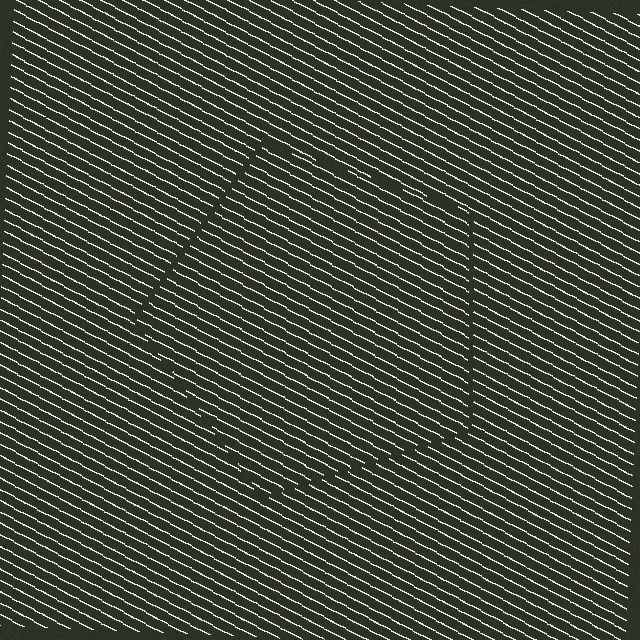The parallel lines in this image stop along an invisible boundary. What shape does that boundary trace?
An illusory pentagon. The interior of the shape contains the same grating, shifted by half a period — the contour is defined by the phase discontinuity where line-ends from the inner and outer gratings abut.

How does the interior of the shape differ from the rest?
The interior of the shape contains the same grating, shifted by half a period — the contour is defined by the phase discontinuity where line-ends from the inner and outer gratings abut.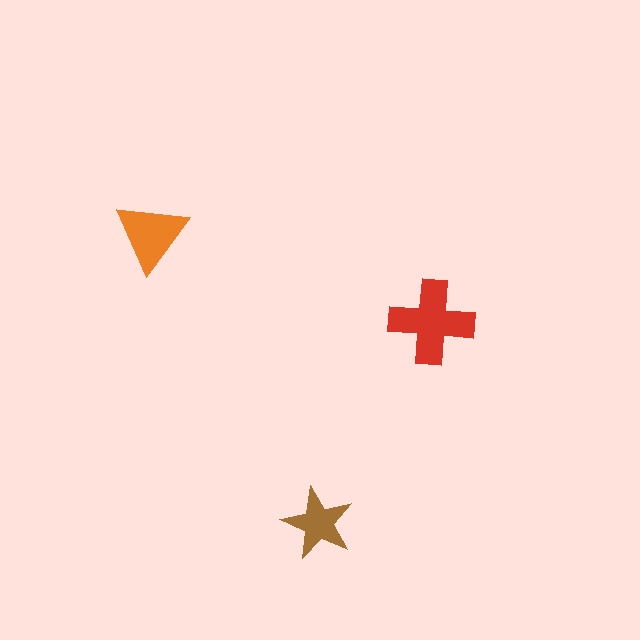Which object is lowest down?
The brown star is bottommost.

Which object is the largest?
The red cross.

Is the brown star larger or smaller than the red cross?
Smaller.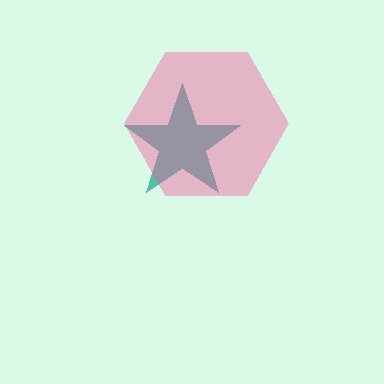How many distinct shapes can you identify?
There are 2 distinct shapes: a teal star, a pink hexagon.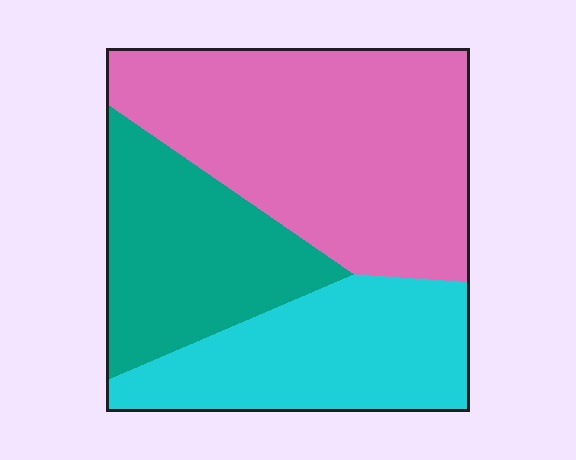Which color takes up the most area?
Pink, at roughly 45%.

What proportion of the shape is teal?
Teal takes up about one quarter (1/4) of the shape.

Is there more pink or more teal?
Pink.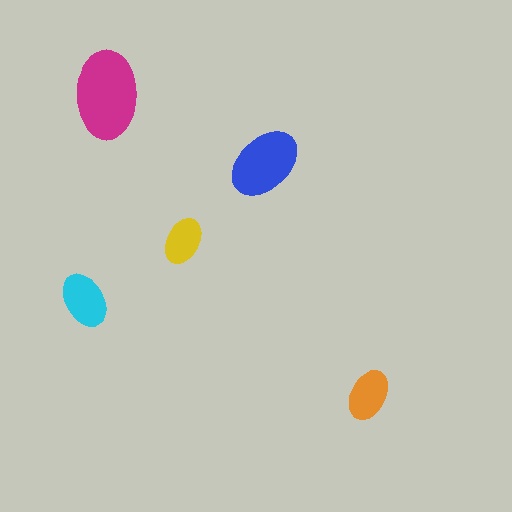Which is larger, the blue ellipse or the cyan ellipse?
The blue one.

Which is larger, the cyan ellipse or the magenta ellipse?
The magenta one.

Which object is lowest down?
The orange ellipse is bottommost.